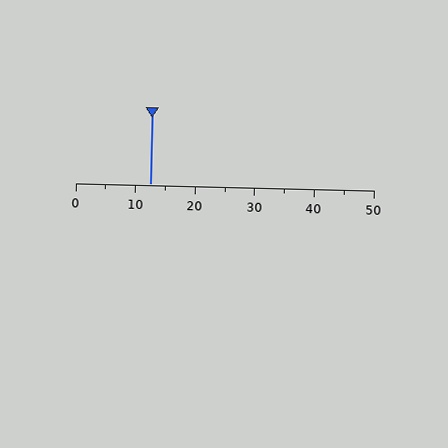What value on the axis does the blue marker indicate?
The marker indicates approximately 12.5.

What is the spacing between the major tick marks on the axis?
The major ticks are spaced 10 apart.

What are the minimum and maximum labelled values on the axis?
The axis runs from 0 to 50.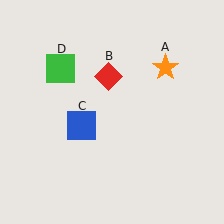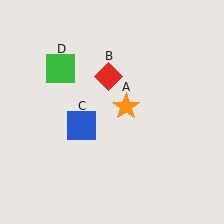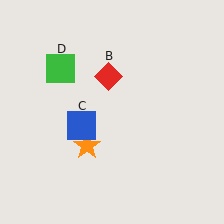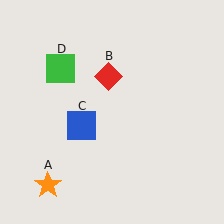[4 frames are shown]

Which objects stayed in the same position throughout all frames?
Red diamond (object B) and blue square (object C) and green square (object D) remained stationary.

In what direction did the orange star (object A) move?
The orange star (object A) moved down and to the left.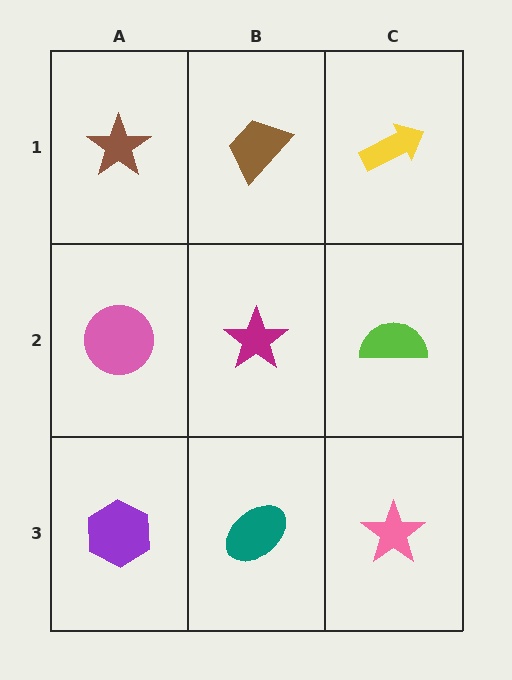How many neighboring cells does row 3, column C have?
2.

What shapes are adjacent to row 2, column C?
A yellow arrow (row 1, column C), a pink star (row 3, column C), a magenta star (row 2, column B).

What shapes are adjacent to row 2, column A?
A brown star (row 1, column A), a purple hexagon (row 3, column A), a magenta star (row 2, column B).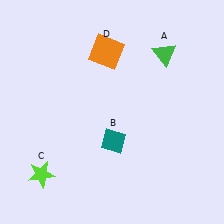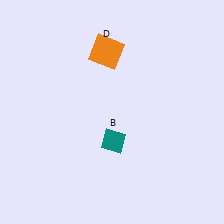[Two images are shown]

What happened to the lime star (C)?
The lime star (C) was removed in Image 2. It was in the bottom-left area of Image 1.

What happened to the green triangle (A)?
The green triangle (A) was removed in Image 2. It was in the top-right area of Image 1.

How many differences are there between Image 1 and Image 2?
There are 2 differences between the two images.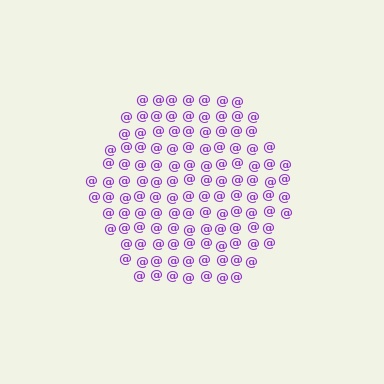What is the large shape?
The large shape is a hexagon.